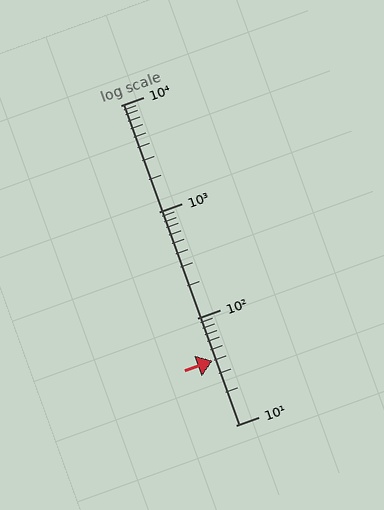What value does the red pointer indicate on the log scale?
The pointer indicates approximately 40.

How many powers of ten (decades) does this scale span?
The scale spans 3 decades, from 10 to 10000.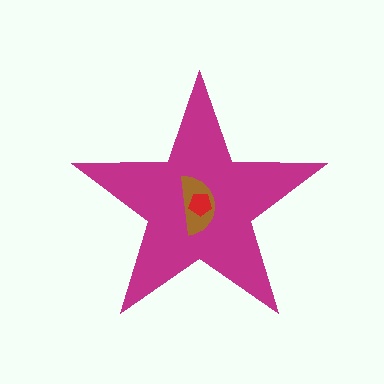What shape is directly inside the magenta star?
The brown semicircle.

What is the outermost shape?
The magenta star.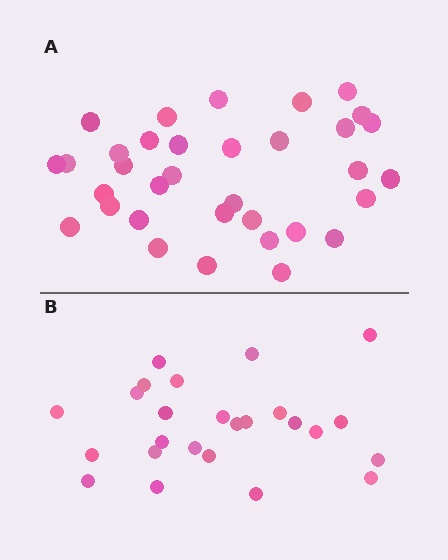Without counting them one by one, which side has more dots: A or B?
Region A (the top region) has more dots.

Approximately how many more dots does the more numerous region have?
Region A has roughly 8 or so more dots than region B.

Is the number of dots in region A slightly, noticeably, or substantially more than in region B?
Region A has noticeably more, but not dramatically so. The ratio is roughly 1.4 to 1.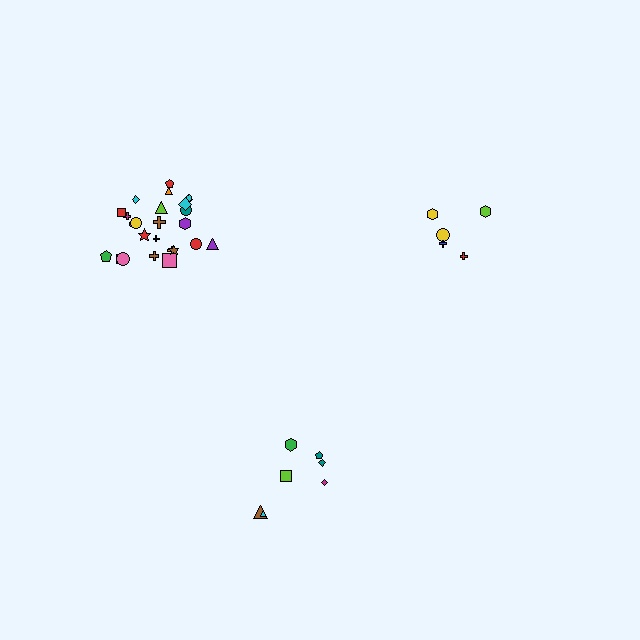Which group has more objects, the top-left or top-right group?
The top-left group.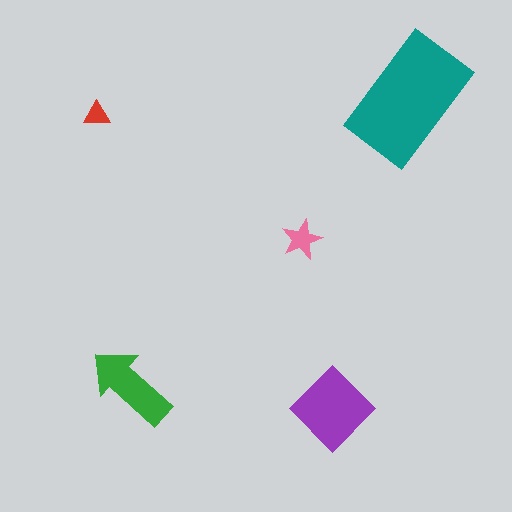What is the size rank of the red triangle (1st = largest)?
5th.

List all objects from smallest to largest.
The red triangle, the pink star, the green arrow, the purple diamond, the teal rectangle.